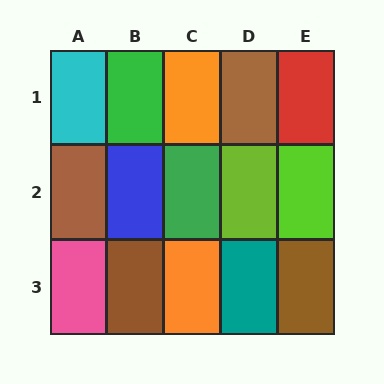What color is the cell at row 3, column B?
Brown.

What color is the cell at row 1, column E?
Red.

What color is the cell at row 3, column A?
Pink.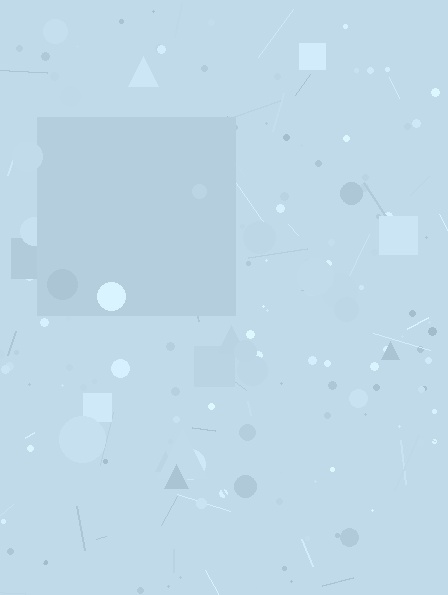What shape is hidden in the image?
A square is hidden in the image.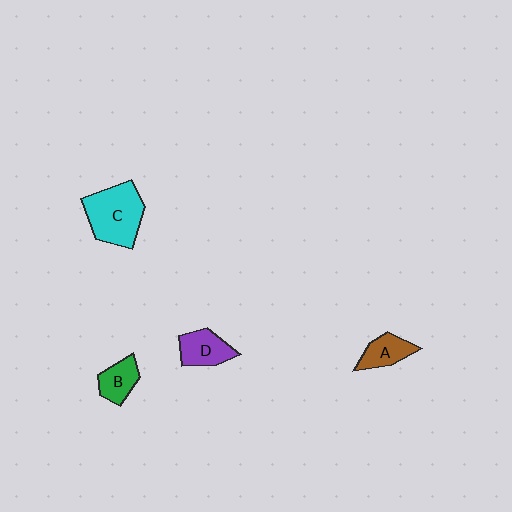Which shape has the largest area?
Shape C (cyan).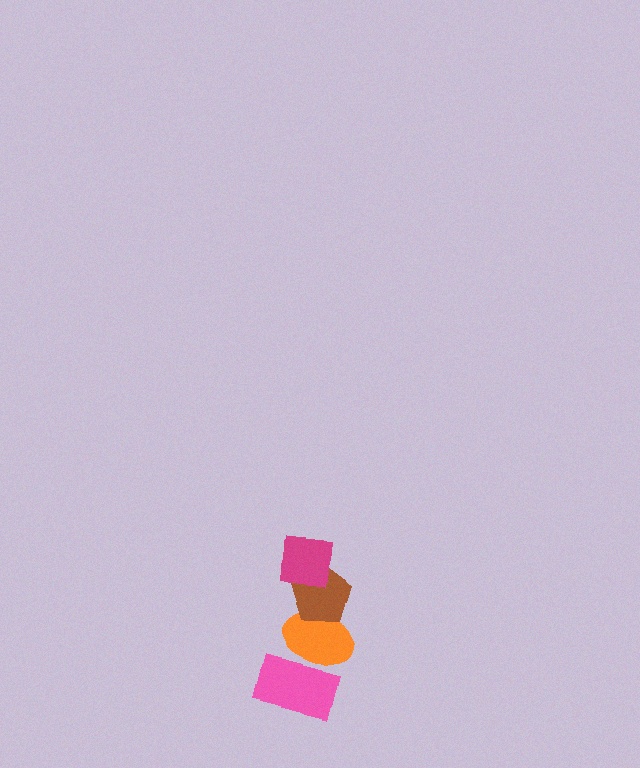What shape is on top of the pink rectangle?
The orange ellipse is on top of the pink rectangle.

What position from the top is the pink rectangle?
The pink rectangle is 4th from the top.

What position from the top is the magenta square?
The magenta square is 1st from the top.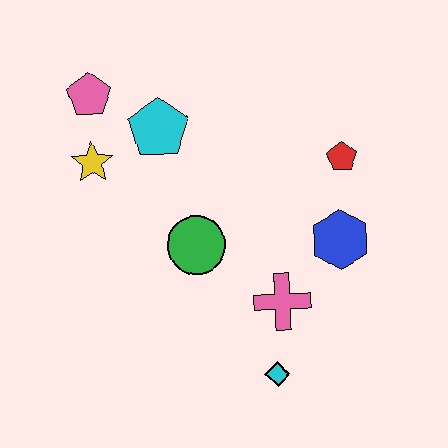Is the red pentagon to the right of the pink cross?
Yes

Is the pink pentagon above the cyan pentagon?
Yes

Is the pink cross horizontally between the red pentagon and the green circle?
Yes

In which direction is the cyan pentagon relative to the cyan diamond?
The cyan pentagon is above the cyan diamond.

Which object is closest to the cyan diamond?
The pink cross is closest to the cyan diamond.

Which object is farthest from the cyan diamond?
The pink pentagon is farthest from the cyan diamond.